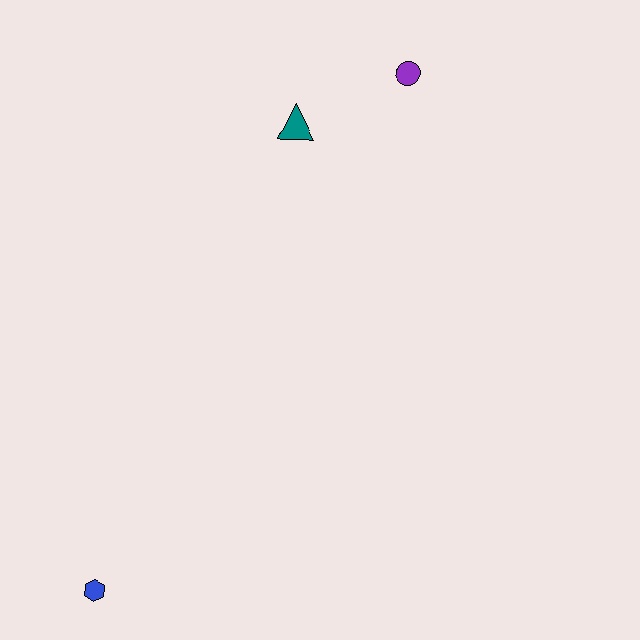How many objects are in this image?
There are 3 objects.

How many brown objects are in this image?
There are no brown objects.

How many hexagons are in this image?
There is 1 hexagon.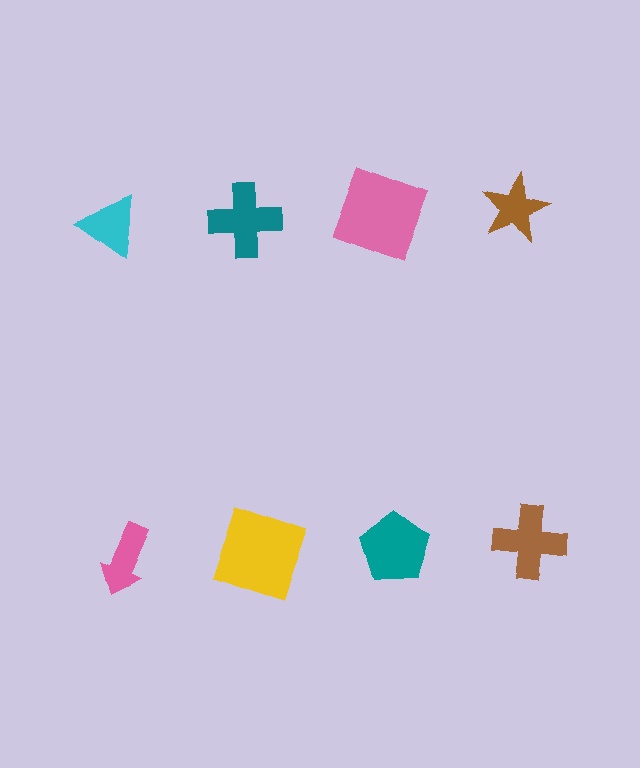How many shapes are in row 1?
4 shapes.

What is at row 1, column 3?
A pink square.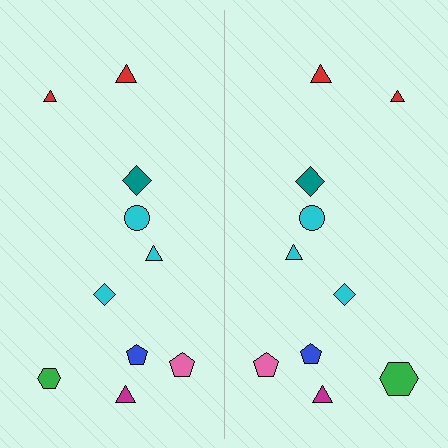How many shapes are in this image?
There are 20 shapes in this image.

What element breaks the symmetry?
The green hexagon on the right side has a different size than its mirror counterpart.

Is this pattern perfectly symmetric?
No, the pattern is not perfectly symmetric. The green hexagon on the right side has a different size than its mirror counterpart.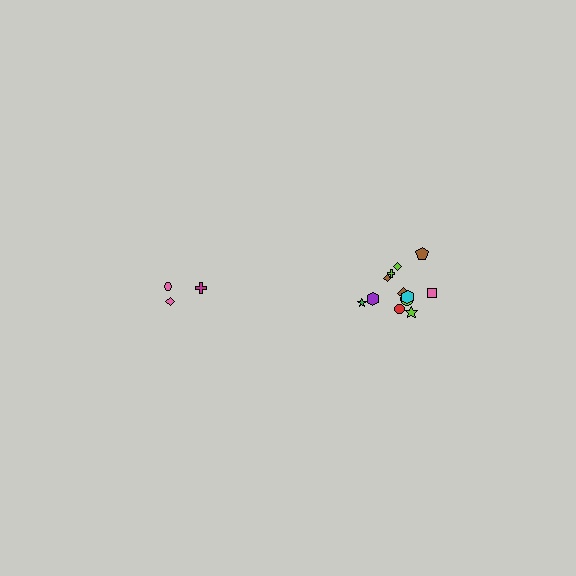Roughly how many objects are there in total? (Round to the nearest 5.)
Roughly 15 objects in total.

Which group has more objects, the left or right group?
The right group.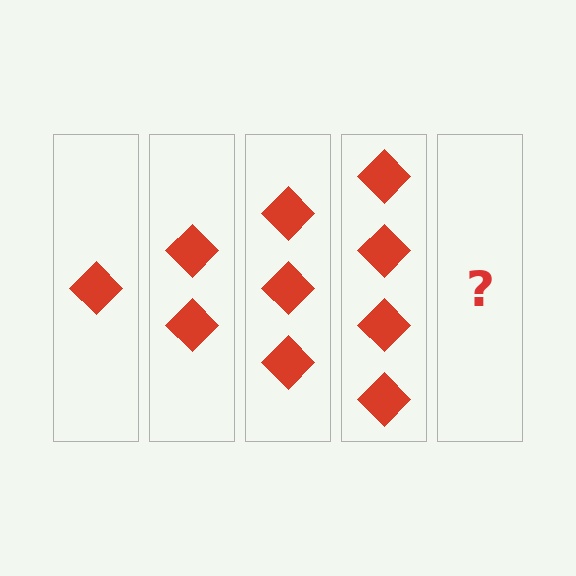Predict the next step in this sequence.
The next step is 5 diamonds.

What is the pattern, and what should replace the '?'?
The pattern is that each step adds one more diamond. The '?' should be 5 diamonds.